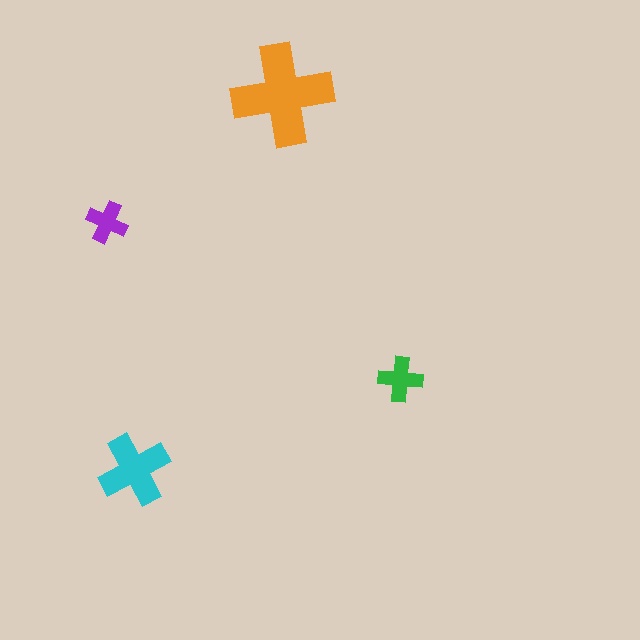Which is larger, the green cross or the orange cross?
The orange one.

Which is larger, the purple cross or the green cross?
The green one.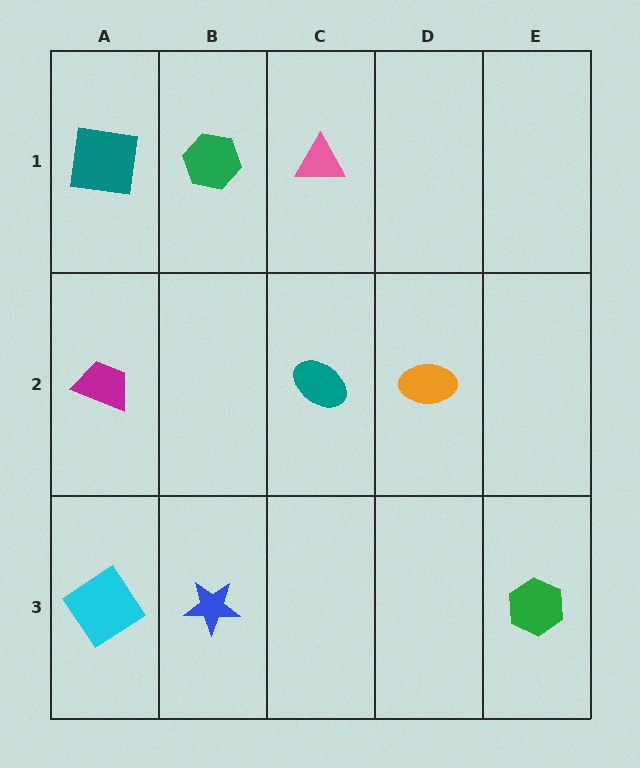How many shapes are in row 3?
3 shapes.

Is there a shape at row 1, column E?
No, that cell is empty.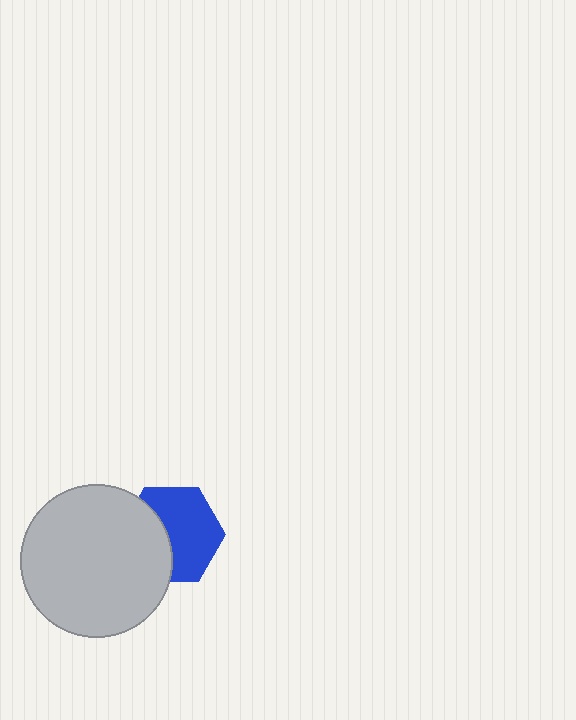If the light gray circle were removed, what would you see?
You would see the complete blue hexagon.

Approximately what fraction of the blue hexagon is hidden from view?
Roughly 39% of the blue hexagon is hidden behind the light gray circle.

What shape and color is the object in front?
The object in front is a light gray circle.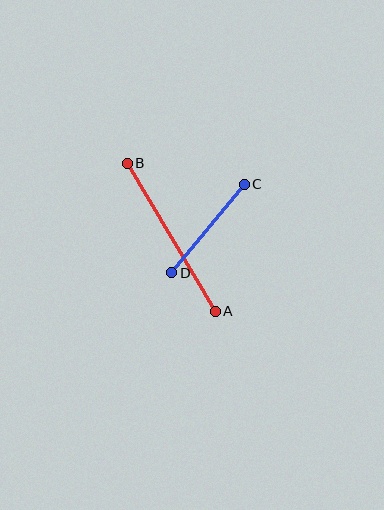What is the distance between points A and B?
The distance is approximately 172 pixels.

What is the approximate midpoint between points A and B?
The midpoint is at approximately (171, 237) pixels.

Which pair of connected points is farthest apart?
Points A and B are farthest apart.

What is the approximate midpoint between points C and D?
The midpoint is at approximately (208, 229) pixels.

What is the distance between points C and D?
The distance is approximately 115 pixels.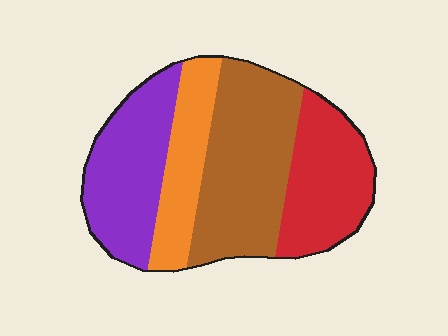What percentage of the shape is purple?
Purple covers about 25% of the shape.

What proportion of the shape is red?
Red covers roughly 25% of the shape.